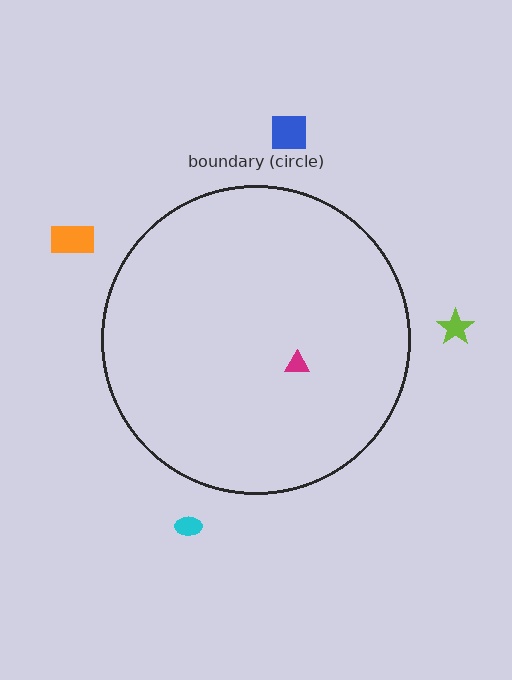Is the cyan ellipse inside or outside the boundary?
Outside.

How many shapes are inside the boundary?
1 inside, 4 outside.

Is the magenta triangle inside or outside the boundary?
Inside.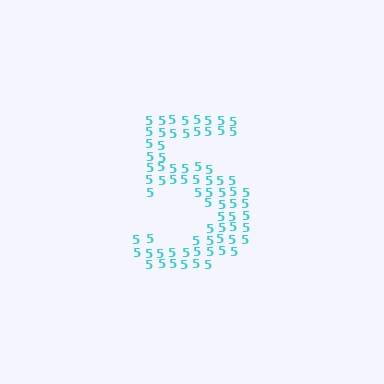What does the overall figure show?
The overall figure shows the digit 5.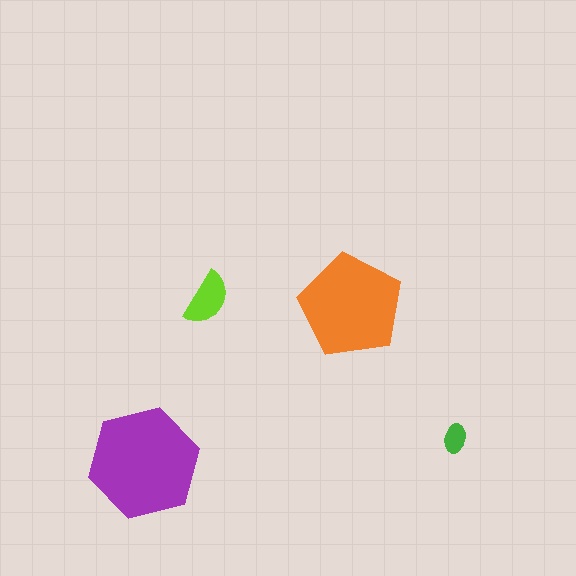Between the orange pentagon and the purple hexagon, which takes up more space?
The purple hexagon.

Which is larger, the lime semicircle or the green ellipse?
The lime semicircle.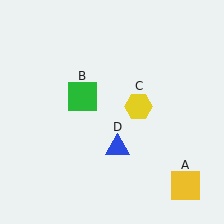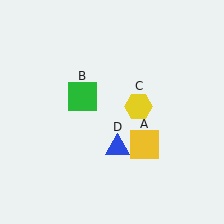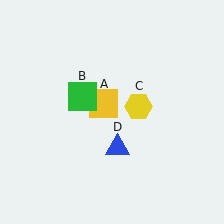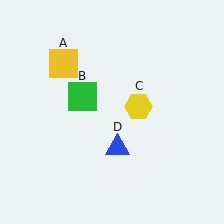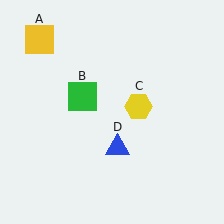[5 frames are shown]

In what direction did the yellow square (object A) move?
The yellow square (object A) moved up and to the left.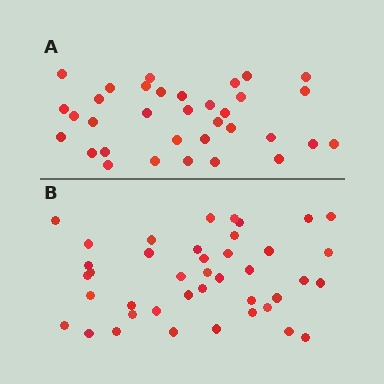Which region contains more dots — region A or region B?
Region B (the bottom region) has more dots.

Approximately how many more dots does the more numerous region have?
Region B has roughly 8 or so more dots than region A.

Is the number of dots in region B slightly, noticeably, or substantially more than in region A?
Region B has only slightly more — the two regions are fairly close. The ratio is roughly 1.2 to 1.